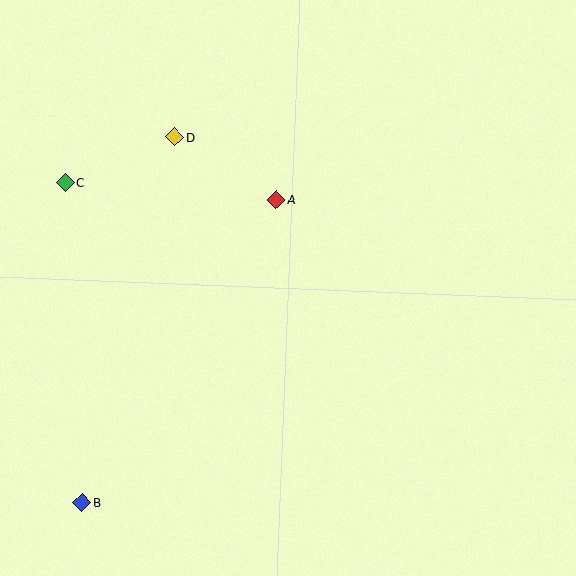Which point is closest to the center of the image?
Point A at (276, 199) is closest to the center.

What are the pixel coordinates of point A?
Point A is at (276, 199).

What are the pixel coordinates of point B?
Point B is at (82, 502).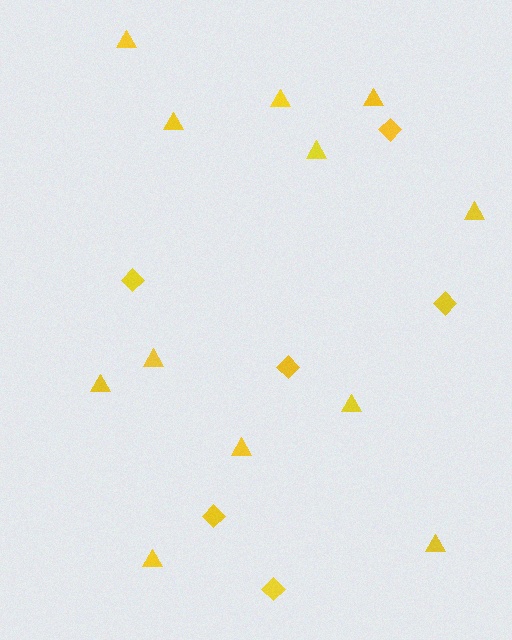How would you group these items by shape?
There are 2 groups: one group of triangles (12) and one group of diamonds (6).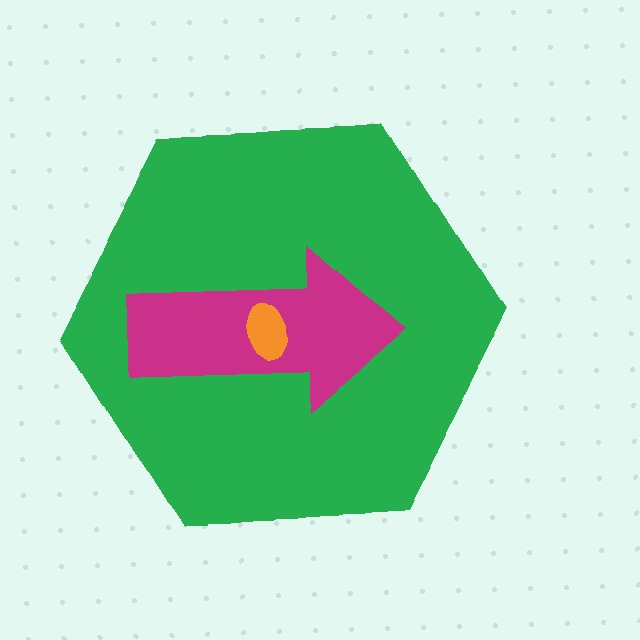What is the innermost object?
The orange ellipse.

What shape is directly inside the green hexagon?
The magenta arrow.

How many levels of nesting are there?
3.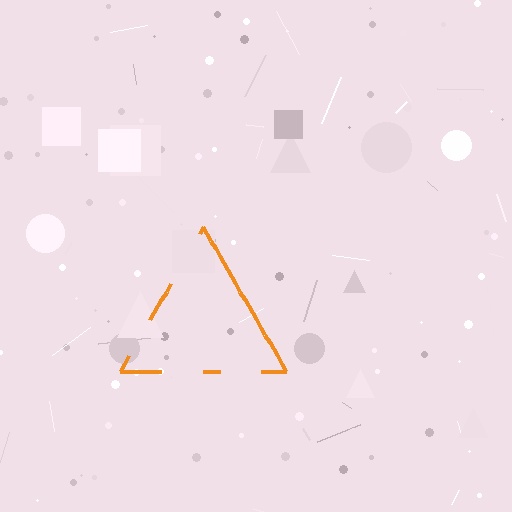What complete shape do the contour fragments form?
The contour fragments form a triangle.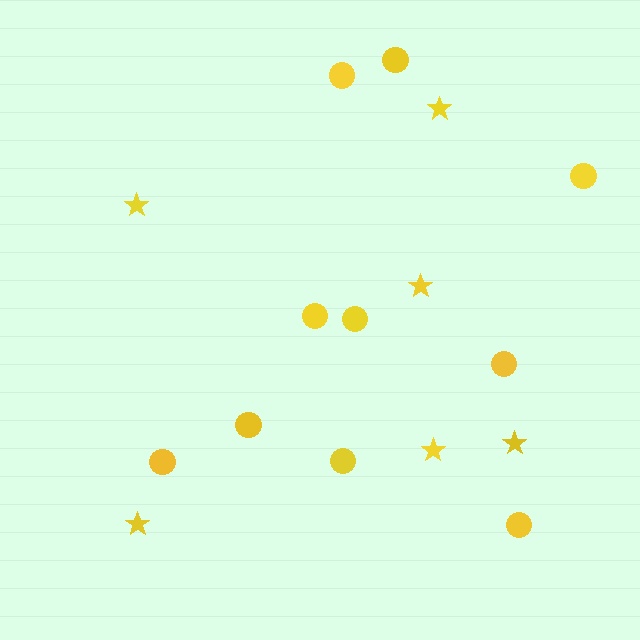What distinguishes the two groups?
There are 2 groups: one group of circles (10) and one group of stars (6).